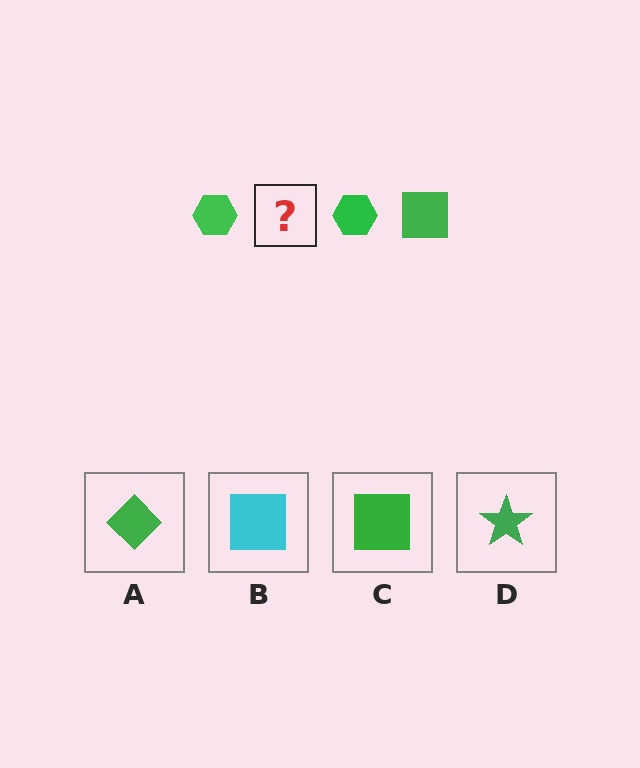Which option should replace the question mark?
Option C.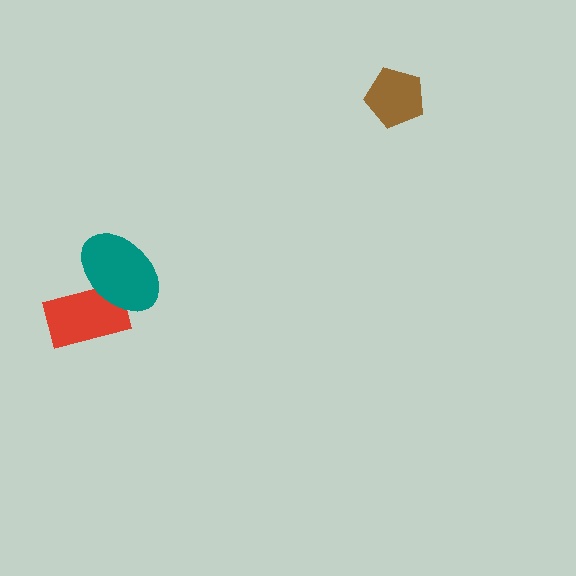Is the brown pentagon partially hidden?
No, no other shape covers it.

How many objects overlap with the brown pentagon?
0 objects overlap with the brown pentagon.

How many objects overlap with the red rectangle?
1 object overlaps with the red rectangle.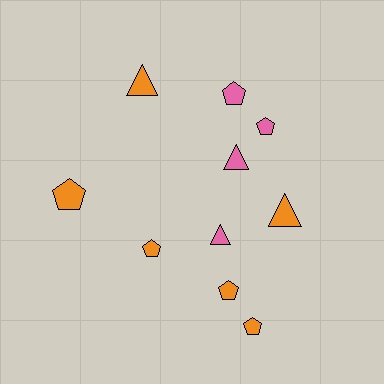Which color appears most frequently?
Orange, with 6 objects.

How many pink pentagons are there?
There are 2 pink pentagons.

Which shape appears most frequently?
Pentagon, with 6 objects.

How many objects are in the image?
There are 10 objects.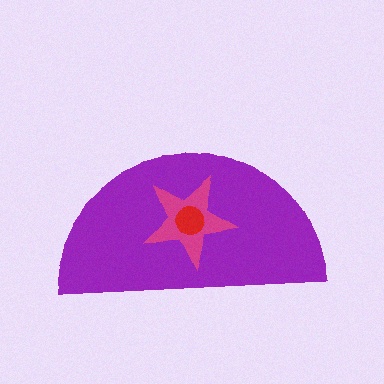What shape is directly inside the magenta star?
The red circle.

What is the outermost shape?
The purple semicircle.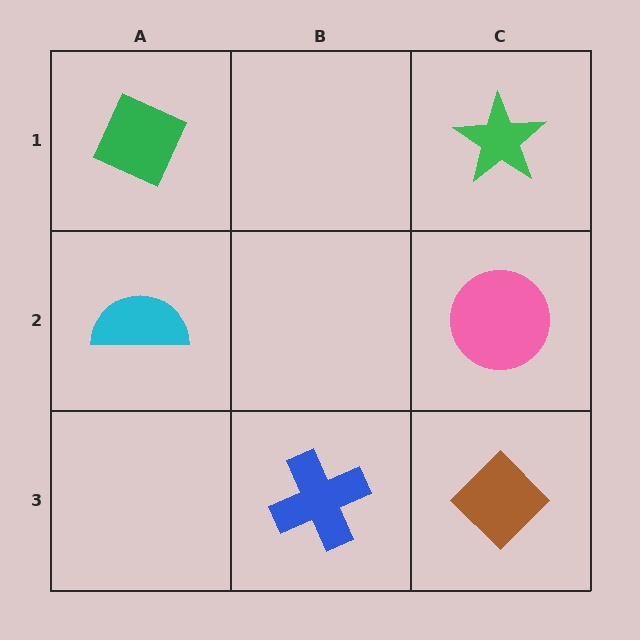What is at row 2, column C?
A pink circle.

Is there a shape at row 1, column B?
No, that cell is empty.